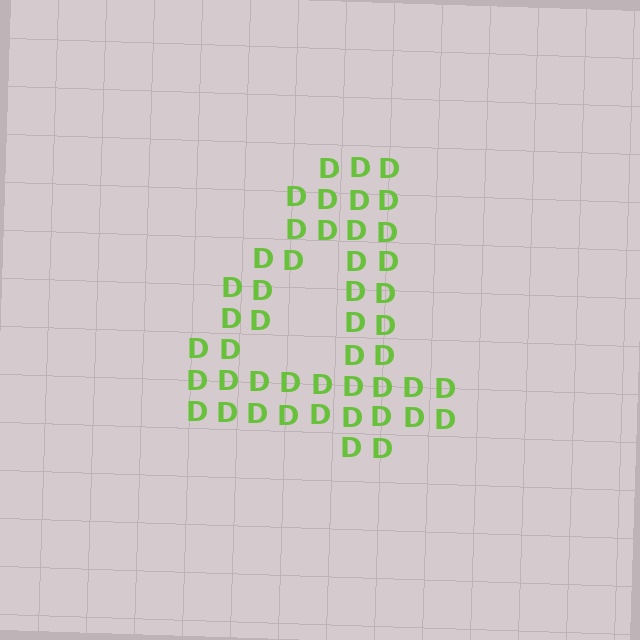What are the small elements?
The small elements are letter D's.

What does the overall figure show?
The overall figure shows the digit 4.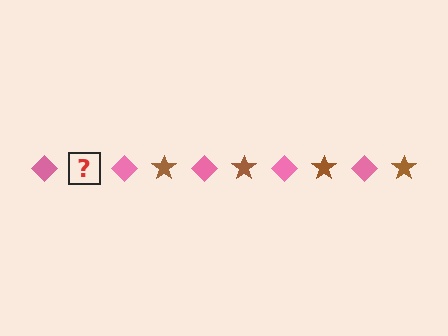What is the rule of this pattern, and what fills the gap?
The rule is that the pattern alternates between pink diamond and brown star. The gap should be filled with a brown star.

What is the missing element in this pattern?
The missing element is a brown star.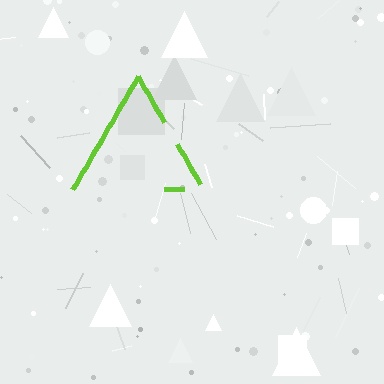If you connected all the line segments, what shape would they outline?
They would outline a triangle.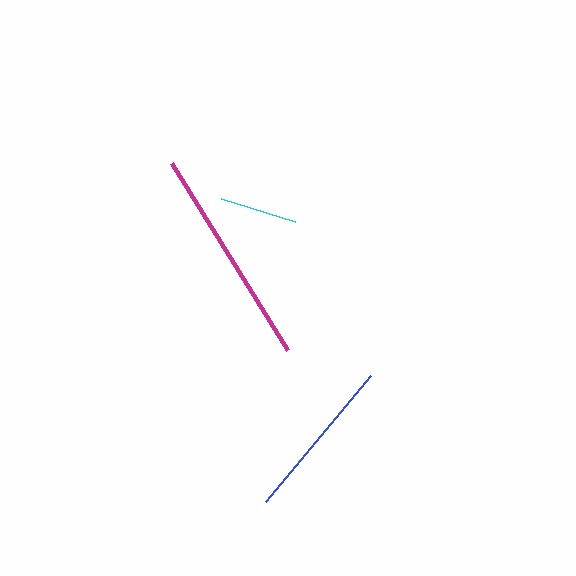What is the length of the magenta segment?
The magenta segment is approximately 221 pixels long.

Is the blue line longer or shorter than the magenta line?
The magenta line is longer than the blue line.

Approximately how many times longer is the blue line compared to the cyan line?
The blue line is approximately 2.1 times the length of the cyan line.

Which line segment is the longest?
The magenta line is the longest at approximately 221 pixels.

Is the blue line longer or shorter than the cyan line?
The blue line is longer than the cyan line.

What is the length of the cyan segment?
The cyan segment is approximately 78 pixels long.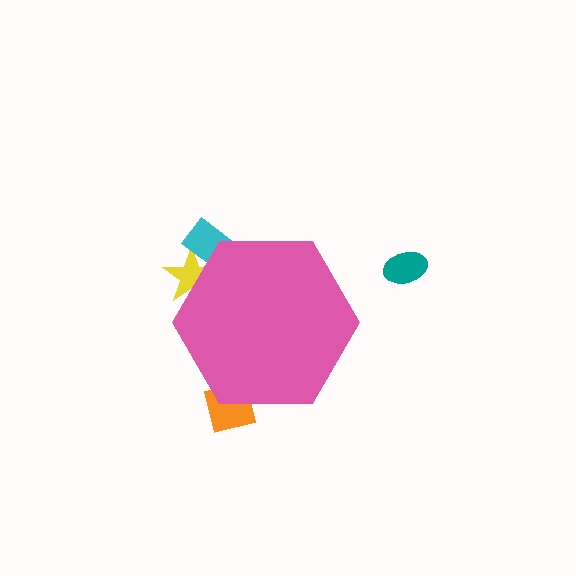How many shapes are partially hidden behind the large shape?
3 shapes are partially hidden.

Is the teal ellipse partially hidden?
No, the teal ellipse is fully visible.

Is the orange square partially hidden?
Yes, the orange square is partially hidden behind the pink hexagon.